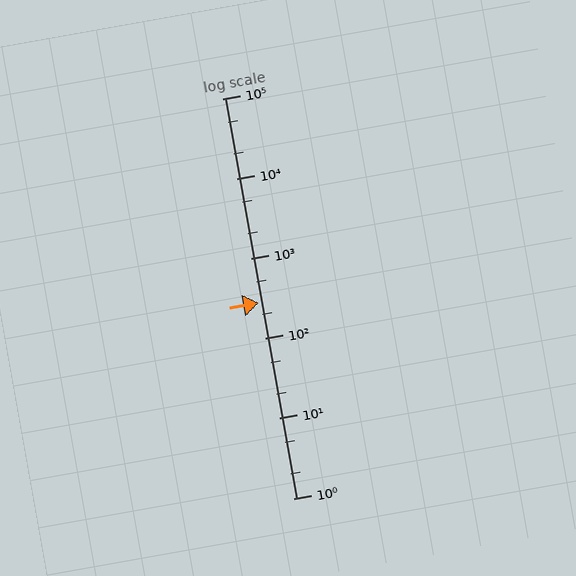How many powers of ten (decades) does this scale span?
The scale spans 5 decades, from 1 to 100000.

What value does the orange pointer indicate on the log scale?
The pointer indicates approximately 280.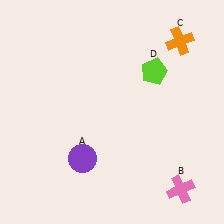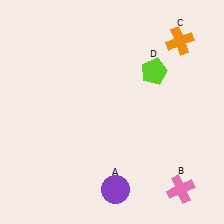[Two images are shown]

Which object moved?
The purple circle (A) moved right.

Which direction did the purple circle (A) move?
The purple circle (A) moved right.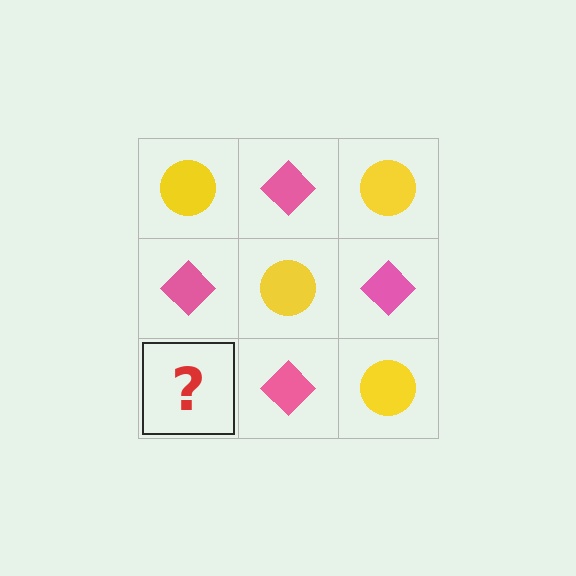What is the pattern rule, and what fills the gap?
The rule is that it alternates yellow circle and pink diamond in a checkerboard pattern. The gap should be filled with a yellow circle.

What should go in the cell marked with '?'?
The missing cell should contain a yellow circle.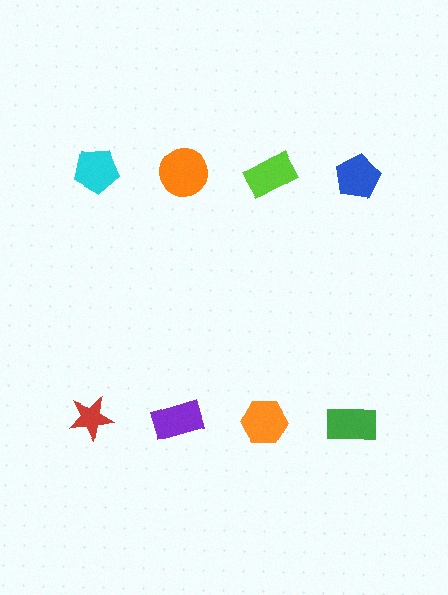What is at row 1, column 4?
A blue pentagon.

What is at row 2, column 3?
An orange hexagon.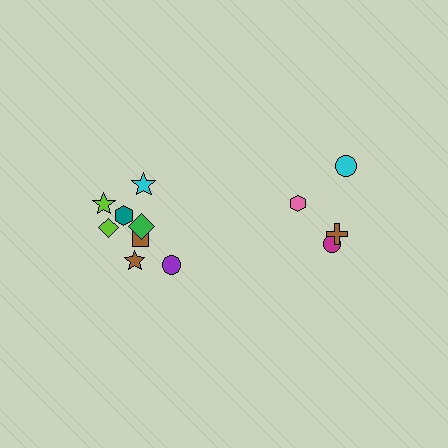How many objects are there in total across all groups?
There are 12 objects.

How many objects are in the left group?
There are 8 objects.